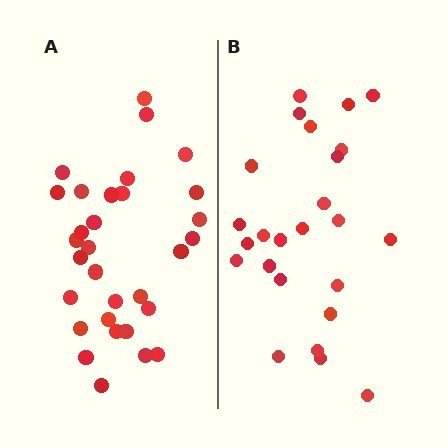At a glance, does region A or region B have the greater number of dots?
Region A (the left region) has more dots.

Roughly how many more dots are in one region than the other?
Region A has about 6 more dots than region B.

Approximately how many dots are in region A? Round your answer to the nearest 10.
About 30 dots. (The exact count is 31, which rounds to 30.)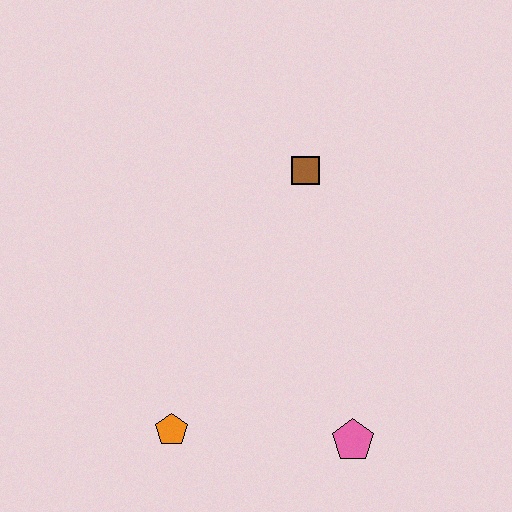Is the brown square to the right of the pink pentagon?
No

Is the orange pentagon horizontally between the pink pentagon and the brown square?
No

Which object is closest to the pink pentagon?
The orange pentagon is closest to the pink pentagon.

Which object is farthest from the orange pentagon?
The brown square is farthest from the orange pentagon.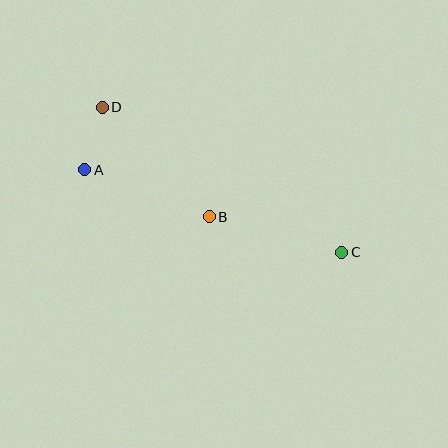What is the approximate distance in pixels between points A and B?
The distance between A and B is approximately 133 pixels.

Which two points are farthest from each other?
Points C and D are farthest from each other.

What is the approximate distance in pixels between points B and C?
The distance between B and C is approximately 137 pixels.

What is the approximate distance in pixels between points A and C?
The distance between A and C is approximately 270 pixels.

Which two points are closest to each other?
Points A and D are closest to each other.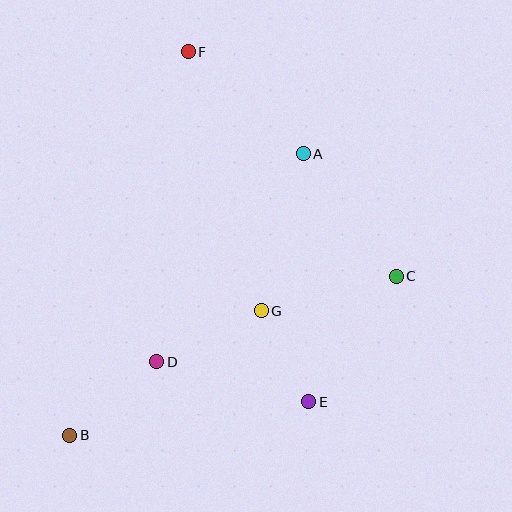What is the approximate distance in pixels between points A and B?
The distance between A and B is approximately 365 pixels.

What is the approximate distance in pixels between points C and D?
The distance between C and D is approximately 254 pixels.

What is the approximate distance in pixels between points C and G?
The distance between C and G is approximately 140 pixels.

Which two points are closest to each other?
Points E and G are closest to each other.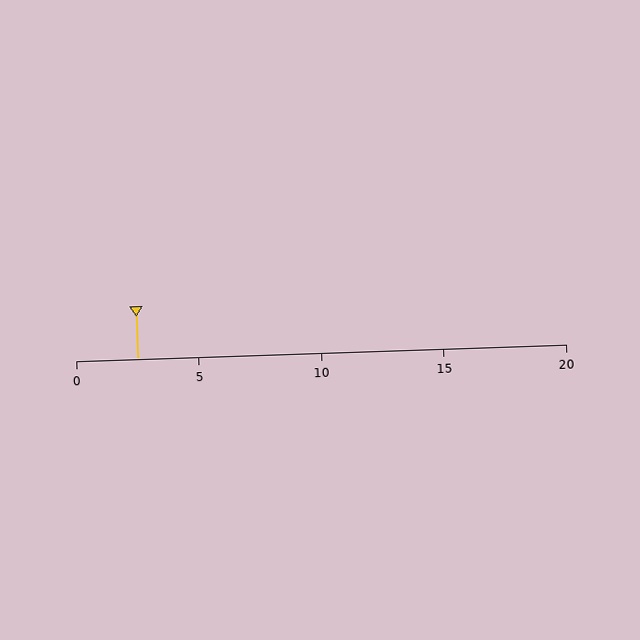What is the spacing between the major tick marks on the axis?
The major ticks are spaced 5 apart.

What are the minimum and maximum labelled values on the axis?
The axis runs from 0 to 20.